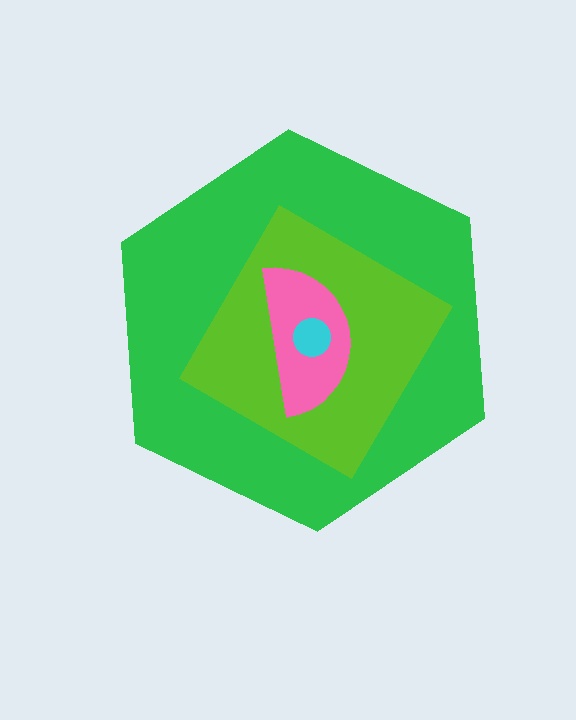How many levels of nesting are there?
4.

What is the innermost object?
The cyan circle.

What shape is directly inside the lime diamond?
The pink semicircle.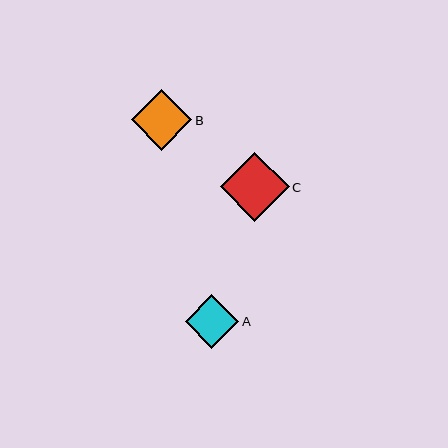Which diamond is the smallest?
Diamond A is the smallest with a size of approximately 54 pixels.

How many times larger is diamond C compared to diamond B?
Diamond C is approximately 1.2 times the size of diamond B.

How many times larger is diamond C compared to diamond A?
Diamond C is approximately 1.3 times the size of diamond A.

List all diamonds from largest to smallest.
From largest to smallest: C, B, A.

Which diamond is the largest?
Diamond C is the largest with a size of approximately 69 pixels.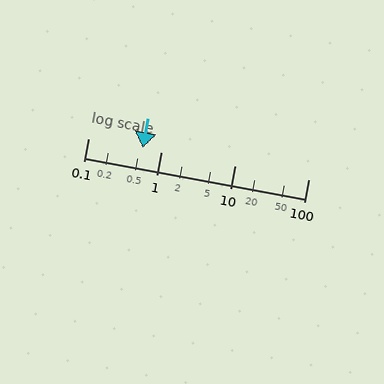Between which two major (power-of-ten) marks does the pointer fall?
The pointer is between 0.1 and 1.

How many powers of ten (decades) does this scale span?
The scale spans 3 decades, from 0.1 to 100.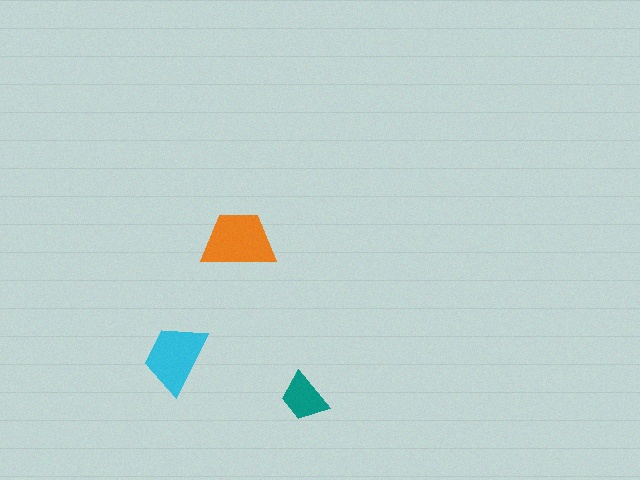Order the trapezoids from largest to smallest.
the orange one, the cyan one, the teal one.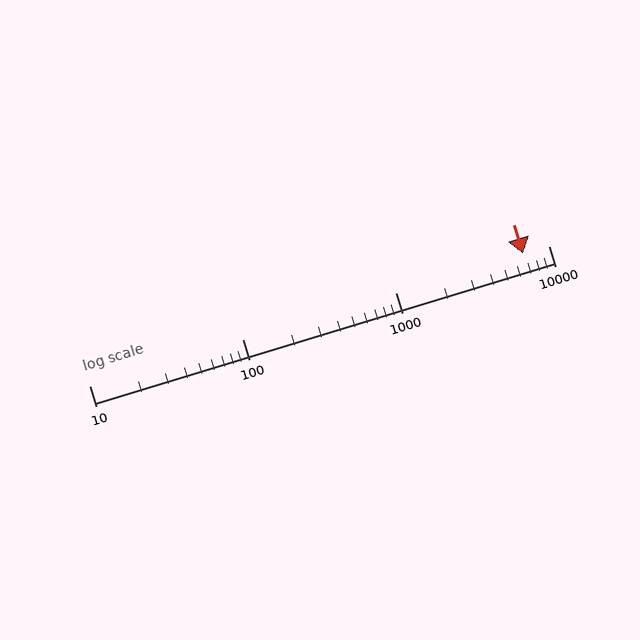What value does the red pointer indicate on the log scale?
The pointer indicates approximately 6800.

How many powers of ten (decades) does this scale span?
The scale spans 3 decades, from 10 to 10000.